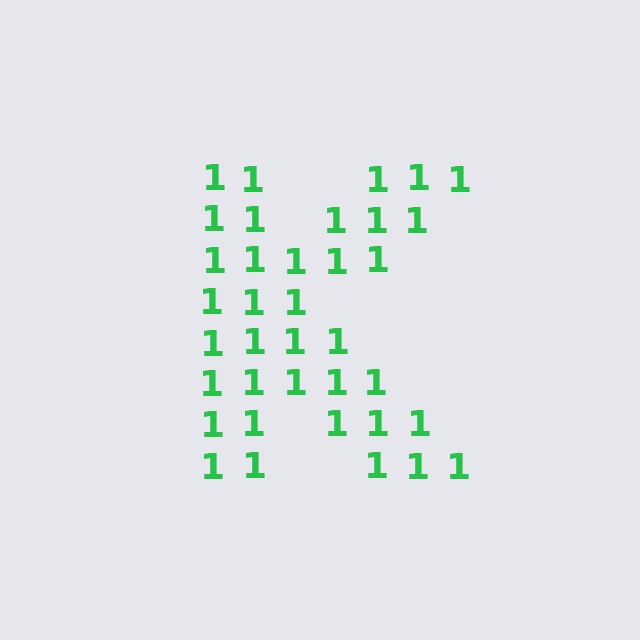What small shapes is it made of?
It is made of small digit 1's.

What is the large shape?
The large shape is the letter K.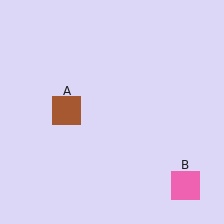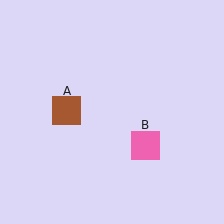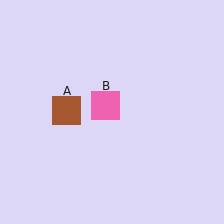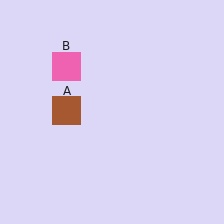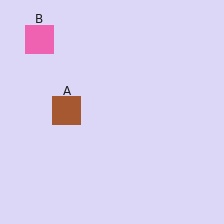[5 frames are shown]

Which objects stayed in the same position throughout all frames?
Brown square (object A) remained stationary.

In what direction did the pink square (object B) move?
The pink square (object B) moved up and to the left.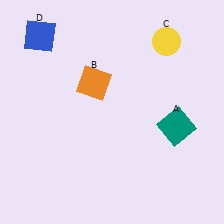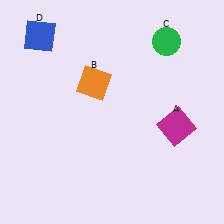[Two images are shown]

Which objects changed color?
A changed from teal to magenta. C changed from yellow to green.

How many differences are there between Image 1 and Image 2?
There are 2 differences between the two images.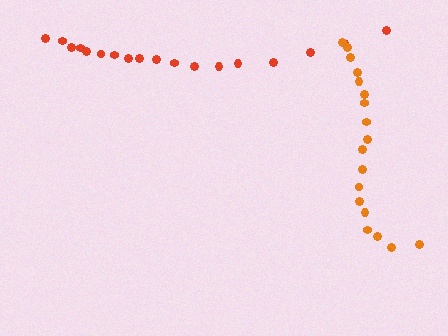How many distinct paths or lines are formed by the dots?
There are 2 distinct paths.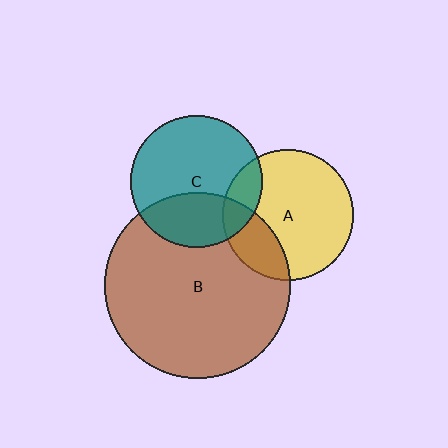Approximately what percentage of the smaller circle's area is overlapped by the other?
Approximately 15%.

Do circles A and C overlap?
Yes.